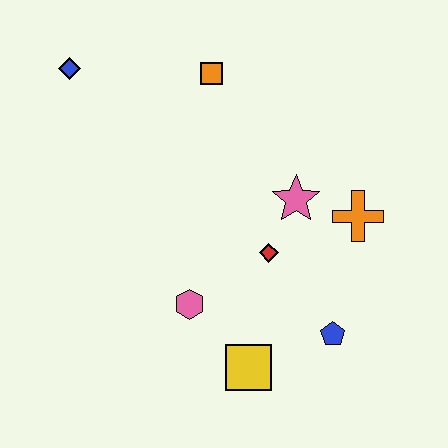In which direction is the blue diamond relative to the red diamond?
The blue diamond is to the left of the red diamond.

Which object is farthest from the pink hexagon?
The blue diamond is farthest from the pink hexagon.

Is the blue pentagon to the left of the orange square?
No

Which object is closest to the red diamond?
The pink star is closest to the red diamond.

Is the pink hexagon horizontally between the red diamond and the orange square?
No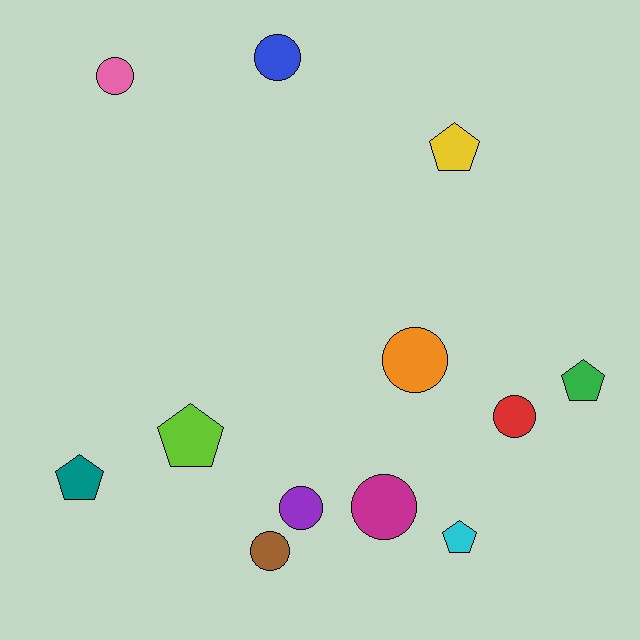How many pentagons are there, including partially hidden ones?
There are 5 pentagons.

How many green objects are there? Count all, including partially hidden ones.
There is 1 green object.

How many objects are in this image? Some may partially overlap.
There are 12 objects.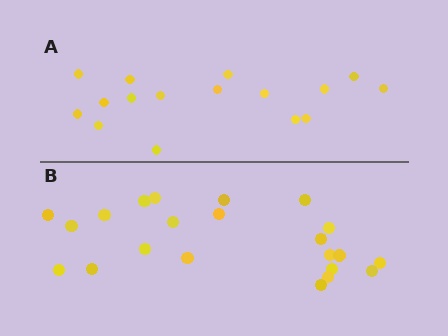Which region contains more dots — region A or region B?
Region B (the bottom region) has more dots.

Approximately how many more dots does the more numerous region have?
Region B has about 6 more dots than region A.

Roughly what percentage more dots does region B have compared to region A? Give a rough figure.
About 40% more.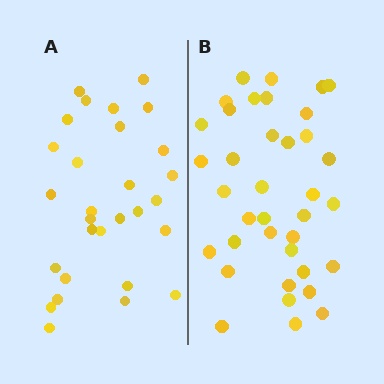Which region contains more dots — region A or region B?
Region B (the right region) has more dots.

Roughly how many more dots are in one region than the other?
Region B has roughly 8 or so more dots than region A.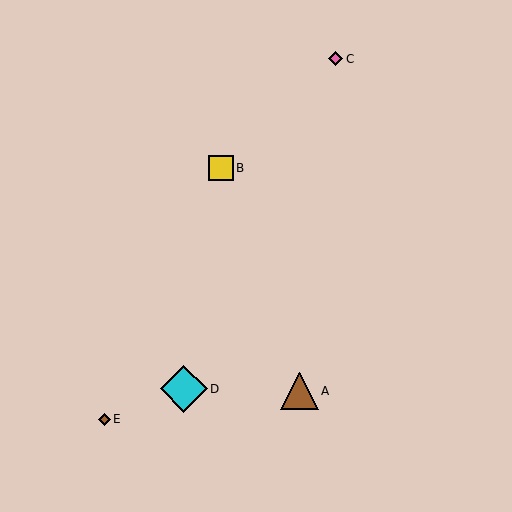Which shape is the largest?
The cyan diamond (labeled D) is the largest.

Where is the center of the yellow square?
The center of the yellow square is at (221, 168).